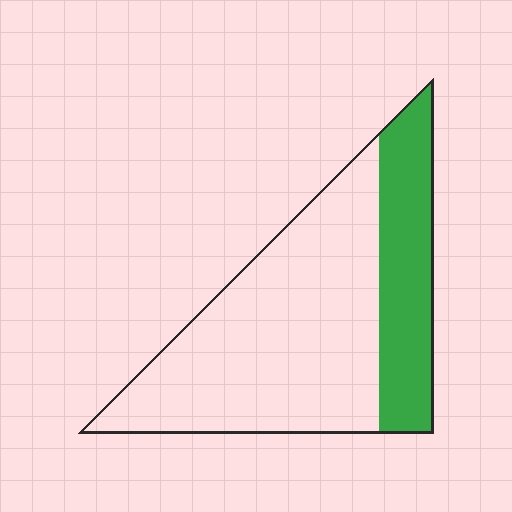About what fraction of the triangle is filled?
About one quarter (1/4).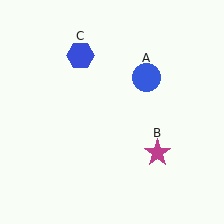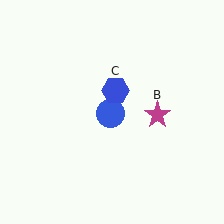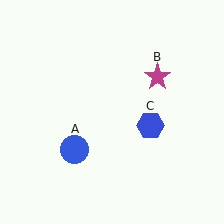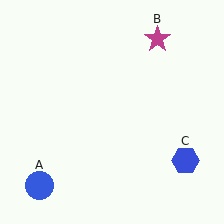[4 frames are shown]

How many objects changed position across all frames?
3 objects changed position: blue circle (object A), magenta star (object B), blue hexagon (object C).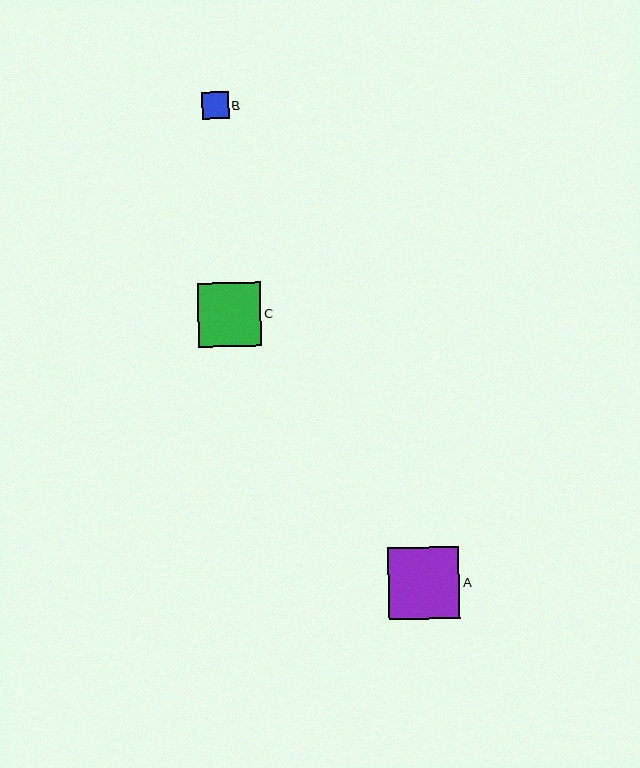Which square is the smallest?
Square B is the smallest with a size of approximately 27 pixels.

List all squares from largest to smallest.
From largest to smallest: A, C, B.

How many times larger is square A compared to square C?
Square A is approximately 1.1 times the size of square C.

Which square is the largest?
Square A is the largest with a size of approximately 71 pixels.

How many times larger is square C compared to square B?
Square C is approximately 2.4 times the size of square B.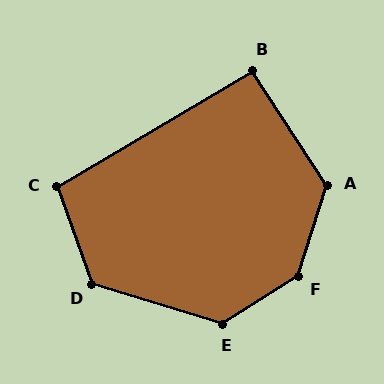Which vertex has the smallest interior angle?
B, at approximately 93 degrees.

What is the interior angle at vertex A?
Approximately 129 degrees (obtuse).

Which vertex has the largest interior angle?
F, at approximately 140 degrees.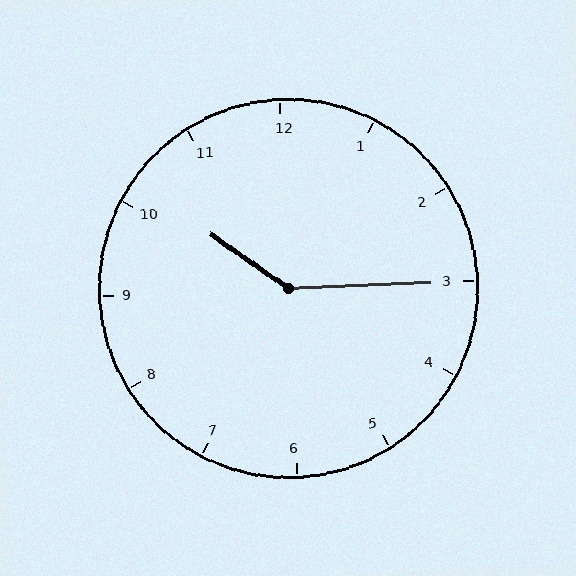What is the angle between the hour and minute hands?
Approximately 142 degrees.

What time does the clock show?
10:15.